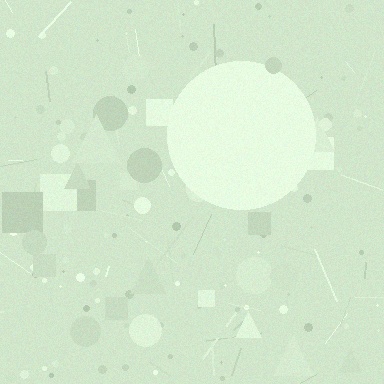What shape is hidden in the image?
A circle is hidden in the image.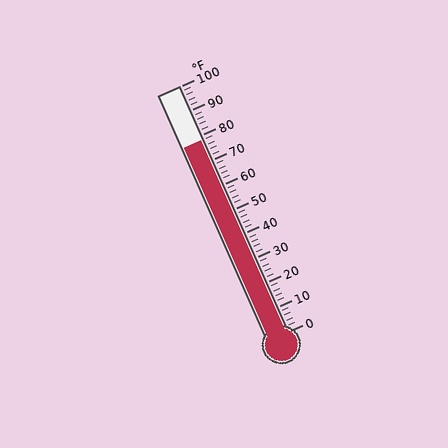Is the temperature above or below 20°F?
The temperature is above 20°F.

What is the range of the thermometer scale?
The thermometer scale ranges from 0°F to 100°F.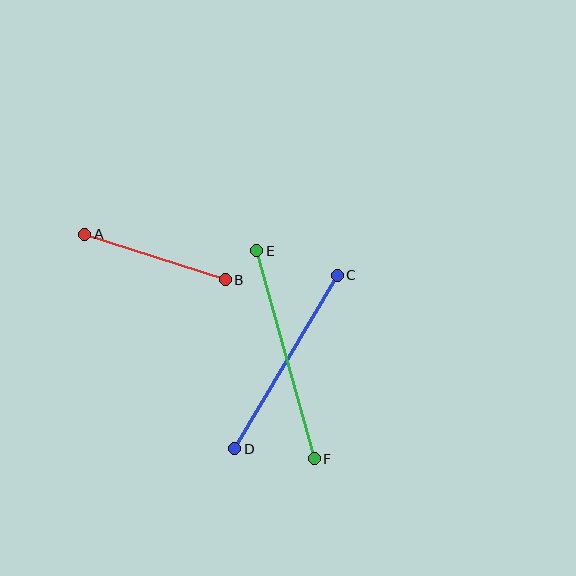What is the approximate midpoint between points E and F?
The midpoint is at approximately (286, 355) pixels.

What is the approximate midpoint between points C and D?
The midpoint is at approximately (286, 362) pixels.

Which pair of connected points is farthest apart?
Points E and F are farthest apart.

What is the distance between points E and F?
The distance is approximately 216 pixels.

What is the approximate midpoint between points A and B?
The midpoint is at approximately (155, 257) pixels.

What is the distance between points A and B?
The distance is approximately 148 pixels.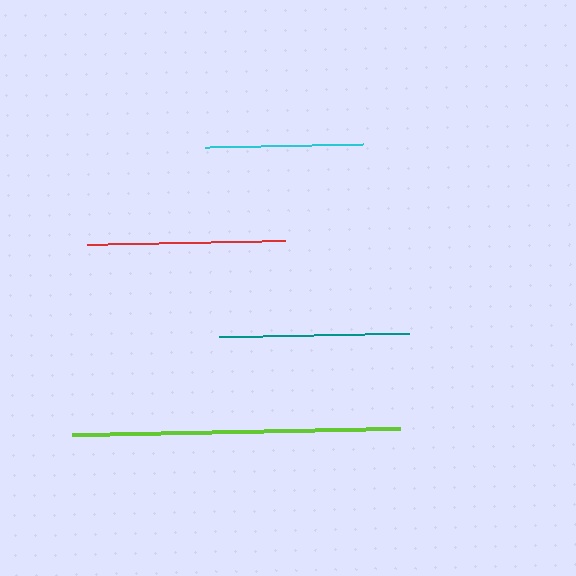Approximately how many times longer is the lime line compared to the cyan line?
The lime line is approximately 2.1 times the length of the cyan line.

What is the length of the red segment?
The red segment is approximately 198 pixels long.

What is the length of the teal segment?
The teal segment is approximately 190 pixels long.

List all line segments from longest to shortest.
From longest to shortest: lime, red, teal, cyan.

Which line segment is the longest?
The lime line is the longest at approximately 328 pixels.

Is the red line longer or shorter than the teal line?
The red line is longer than the teal line.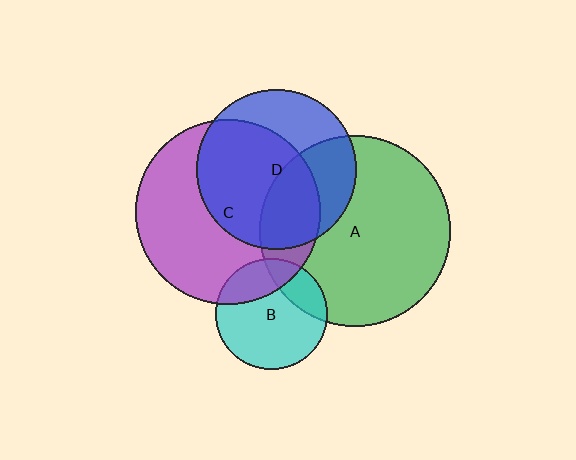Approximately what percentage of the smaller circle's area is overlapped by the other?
Approximately 20%.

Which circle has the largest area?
Circle A (green).